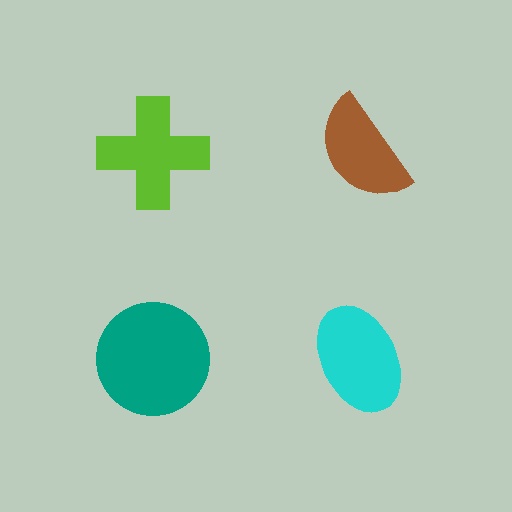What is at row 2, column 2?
A cyan ellipse.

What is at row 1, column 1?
A lime cross.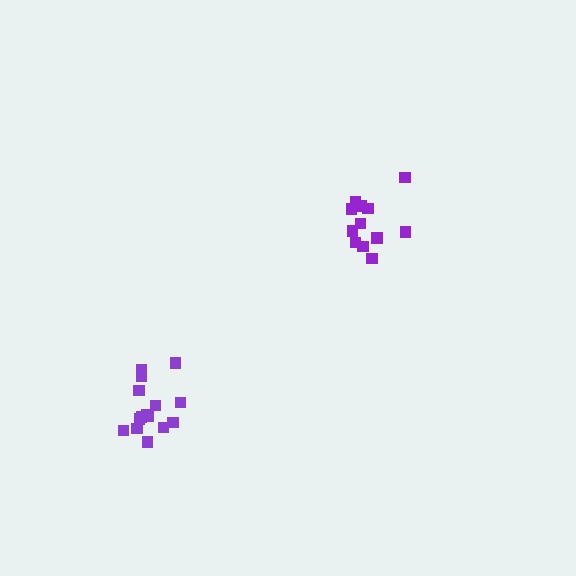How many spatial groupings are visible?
There are 2 spatial groupings.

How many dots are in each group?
Group 1: 12 dots, Group 2: 15 dots (27 total).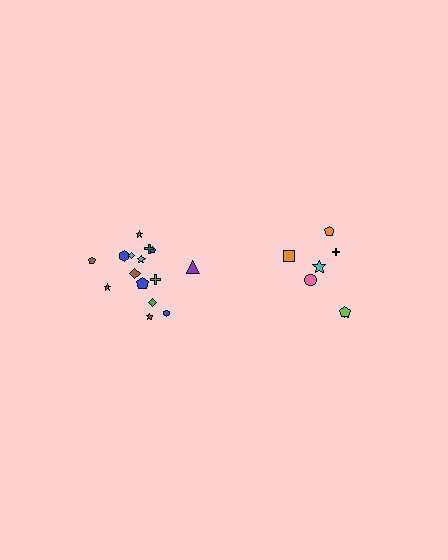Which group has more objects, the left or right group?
The left group.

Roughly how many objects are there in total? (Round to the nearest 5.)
Roughly 20 objects in total.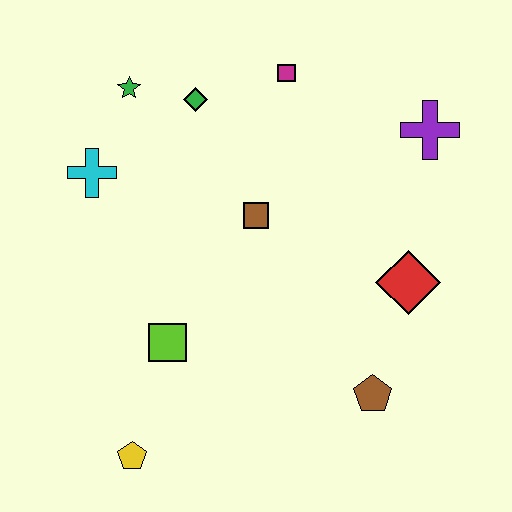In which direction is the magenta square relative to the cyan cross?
The magenta square is to the right of the cyan cross.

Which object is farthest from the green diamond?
The yellow pentagon is farthest from the green diamond.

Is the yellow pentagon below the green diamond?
Yes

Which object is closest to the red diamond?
The brown pentagon is closest to the red diamond.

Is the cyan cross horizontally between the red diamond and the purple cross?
No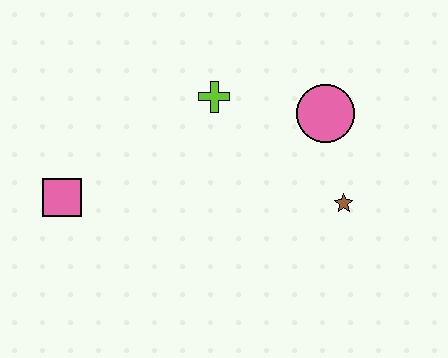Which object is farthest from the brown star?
The pink square is farthest from the brown star.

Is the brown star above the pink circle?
No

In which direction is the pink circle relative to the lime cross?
The pink circle is to the right of the lime cross.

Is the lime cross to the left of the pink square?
No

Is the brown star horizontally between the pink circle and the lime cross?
No